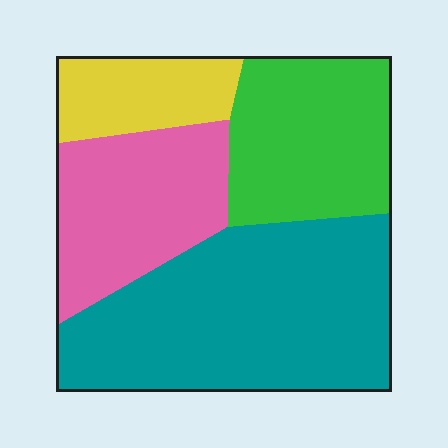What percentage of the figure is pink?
Pink covers 22% of the figure.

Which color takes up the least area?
Yellow, at roughly 10%.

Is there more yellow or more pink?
Pink.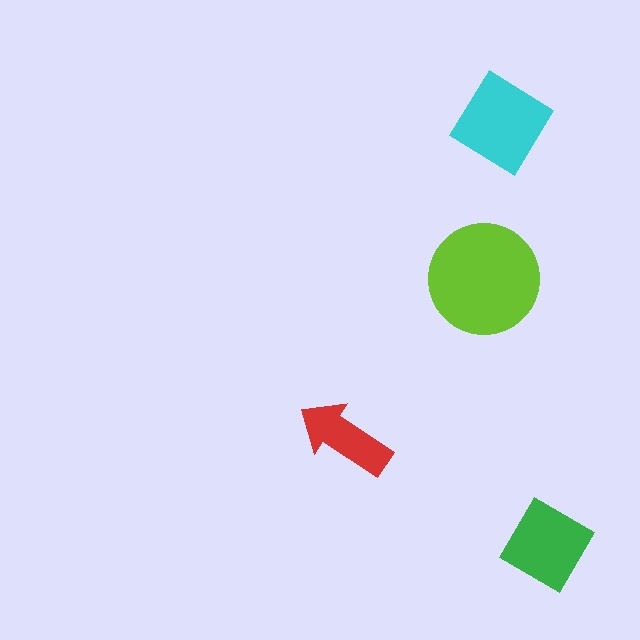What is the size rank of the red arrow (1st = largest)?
4th.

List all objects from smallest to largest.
The red arrow, the green diamond, the cyan diamond, the lime circle.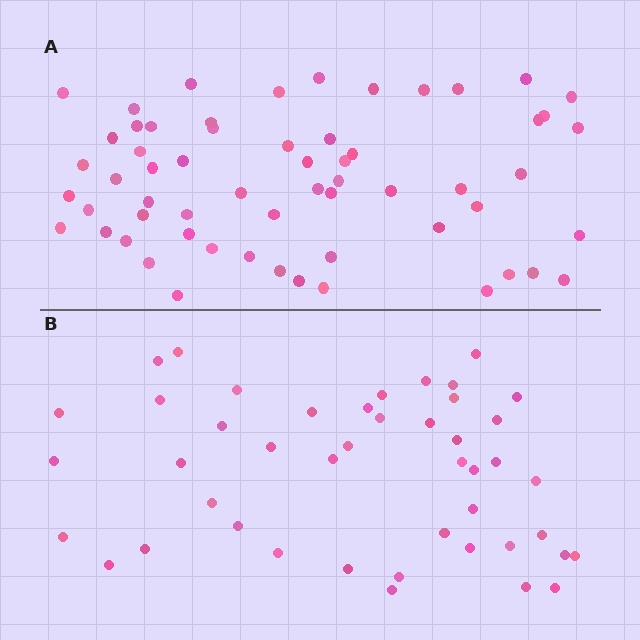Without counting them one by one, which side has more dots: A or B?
Region A (the top region) has more dots.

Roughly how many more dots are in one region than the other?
Region A has approximately 15 more dots than region B.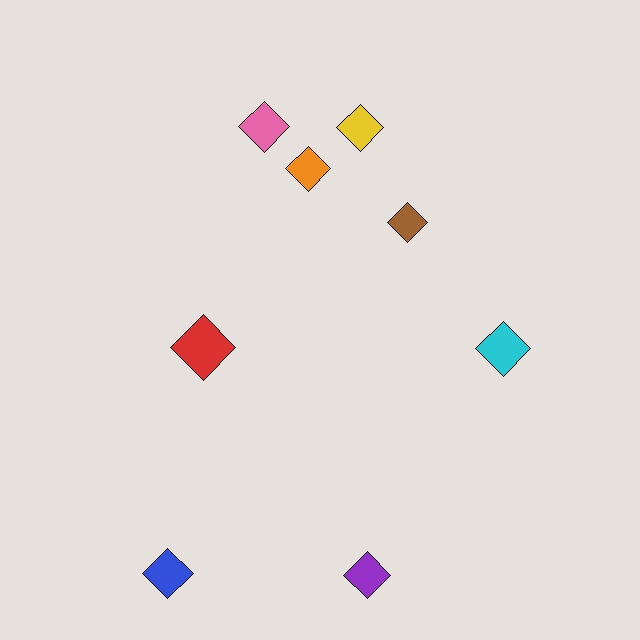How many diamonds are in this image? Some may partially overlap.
There are 8 diamonds.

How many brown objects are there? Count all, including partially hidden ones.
There is 1 brown object.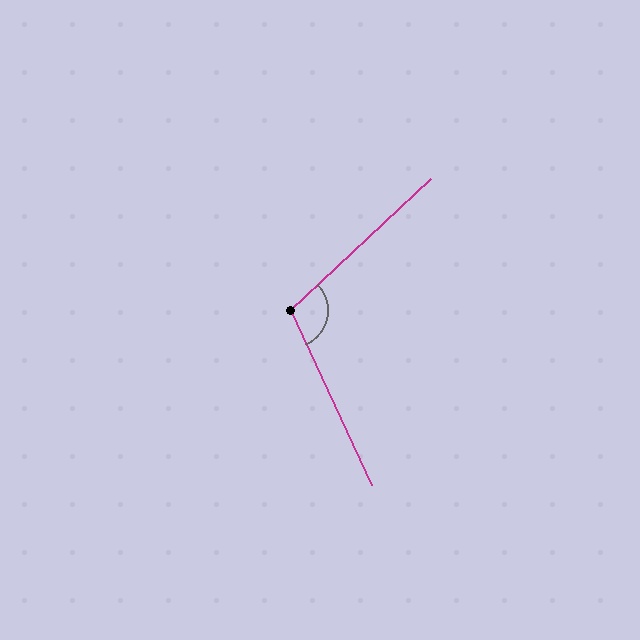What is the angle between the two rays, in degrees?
Approximately 108 degrees.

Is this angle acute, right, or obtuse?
It is obtuse.